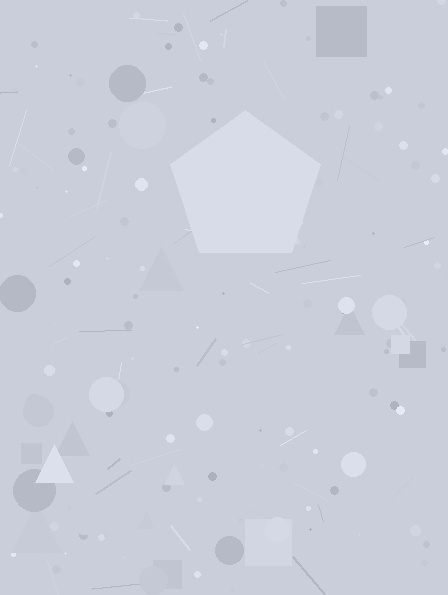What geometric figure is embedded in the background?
A pentagon is embedded in the background.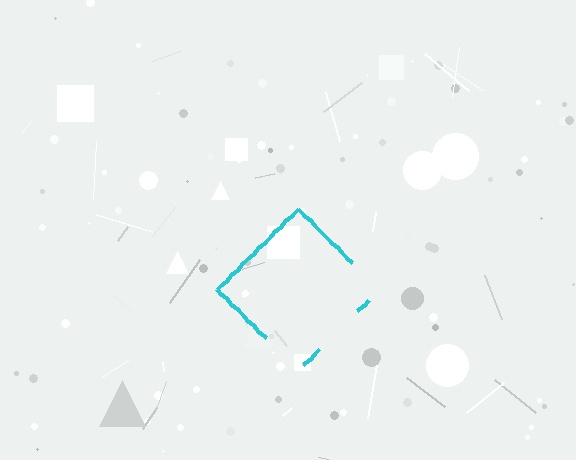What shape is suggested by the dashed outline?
The dashed outline suggests a diamond.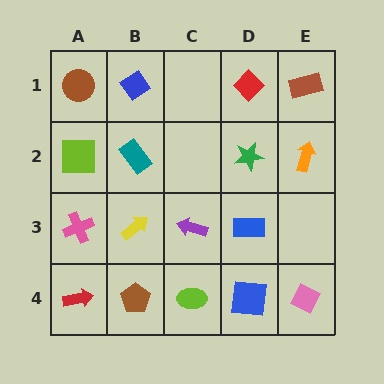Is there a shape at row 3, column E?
No, that cell is empty.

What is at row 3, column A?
A pink cross.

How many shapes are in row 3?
4 shapes.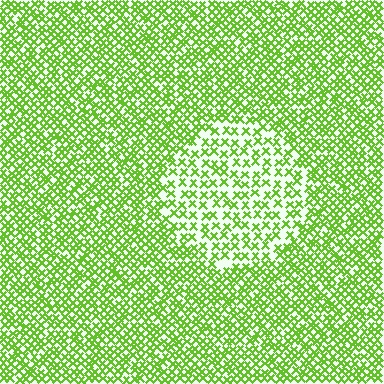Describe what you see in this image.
The image contains small lime elements arranged at two different densities. A circle-shaped region is visible where the elements are less densely packed than the surrounding area.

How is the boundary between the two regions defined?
The boundary is defined by a change in element density (approximately 1.9x ratio). All elements are the same color, size, and shape.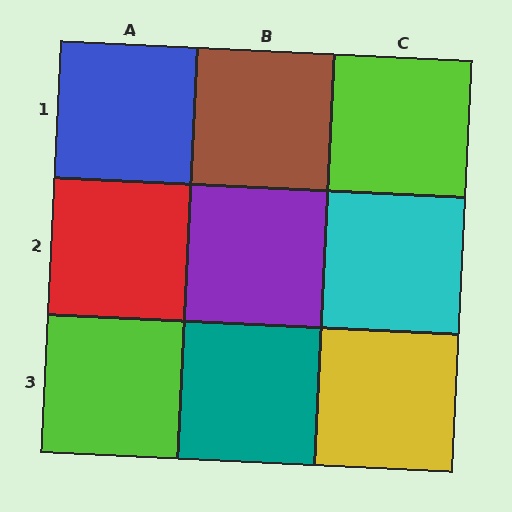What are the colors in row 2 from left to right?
Red, purple, cyan.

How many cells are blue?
1 cell is blue.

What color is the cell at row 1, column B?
Brown.